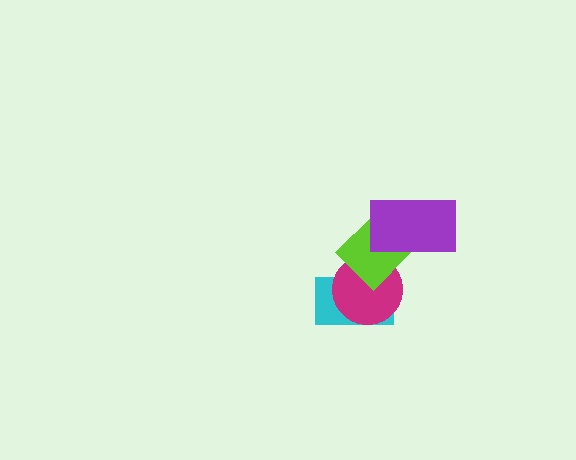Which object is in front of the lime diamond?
The purple rectangle is in front of the lime diamond.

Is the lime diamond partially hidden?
Yes, it is partially covered by another shape.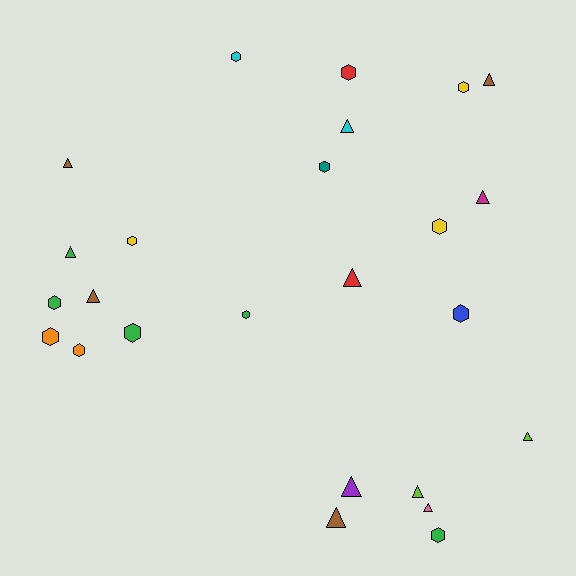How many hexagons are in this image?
There are 13 hexagons.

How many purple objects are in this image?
There is 1 purple object.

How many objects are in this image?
There are 25 objects.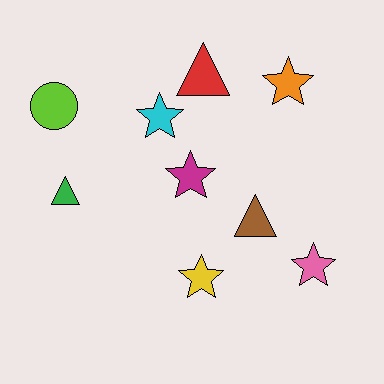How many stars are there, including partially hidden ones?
There are 5 stars.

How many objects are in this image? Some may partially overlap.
There are 9 objects.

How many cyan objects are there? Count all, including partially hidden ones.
There is 1 cyan object.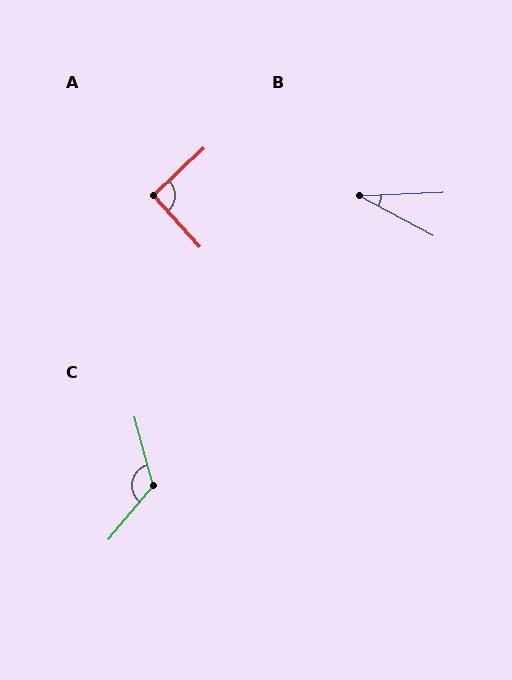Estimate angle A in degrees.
Approximately 92 degrees.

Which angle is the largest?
C, at approximately 125 degrees.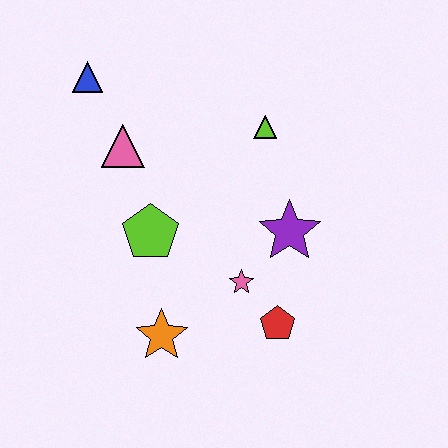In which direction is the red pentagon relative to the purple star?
The red pentagon is below the purple star.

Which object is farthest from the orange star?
The blue triangle is farthest from the orange star.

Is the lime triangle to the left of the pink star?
No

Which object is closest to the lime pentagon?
The pink triangle is closest to the lime pentagon.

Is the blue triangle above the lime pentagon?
Yes